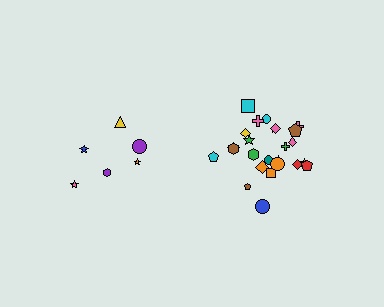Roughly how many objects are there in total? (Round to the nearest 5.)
Roughly 30 objects in total.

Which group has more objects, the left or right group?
The right group.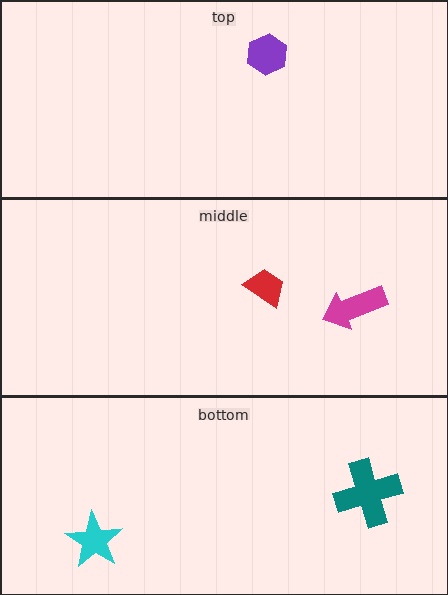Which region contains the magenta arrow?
The middle region.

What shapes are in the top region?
The purple hexagon.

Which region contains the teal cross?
The bottom region.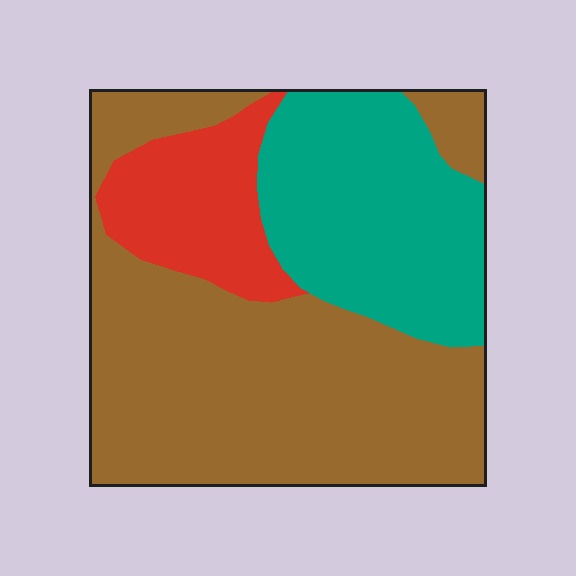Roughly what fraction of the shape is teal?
Teal covers 29% of the shape.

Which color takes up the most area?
Brown, at roughly 55%.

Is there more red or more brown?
Brown.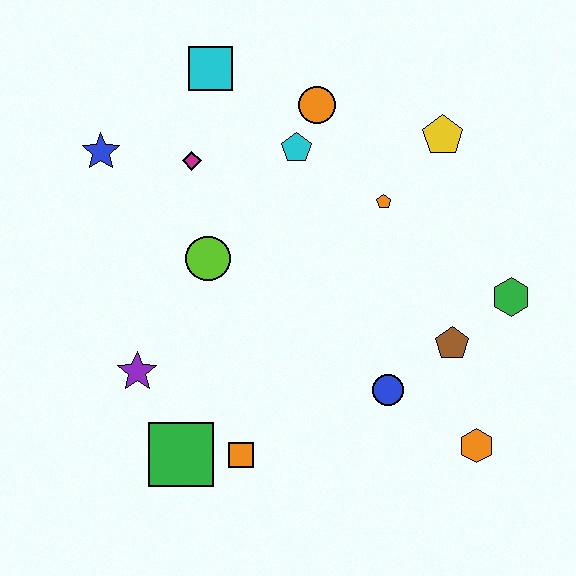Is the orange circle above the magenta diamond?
Yes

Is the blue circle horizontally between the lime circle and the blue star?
No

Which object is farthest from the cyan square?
The orange hexagon is farthest from the cyan square.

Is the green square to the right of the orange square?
No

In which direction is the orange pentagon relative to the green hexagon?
The orange pentagon is to the left of the green hexagon.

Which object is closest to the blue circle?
The brown pentagon is closest to the blue circle.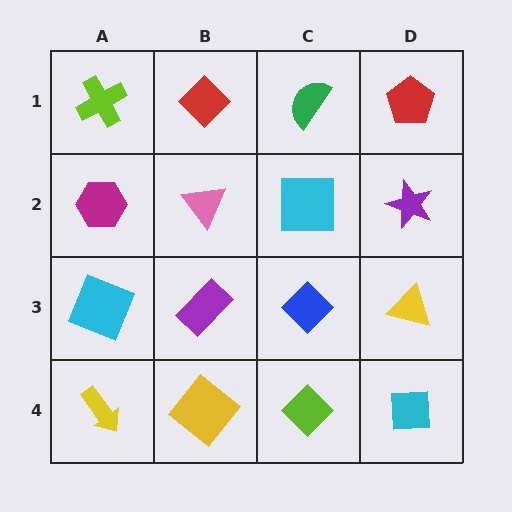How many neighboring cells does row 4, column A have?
2.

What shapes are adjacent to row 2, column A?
A lime cross (row 1, column A), a cyan square (row 3, column A), a pink triangle (row 2, column B).